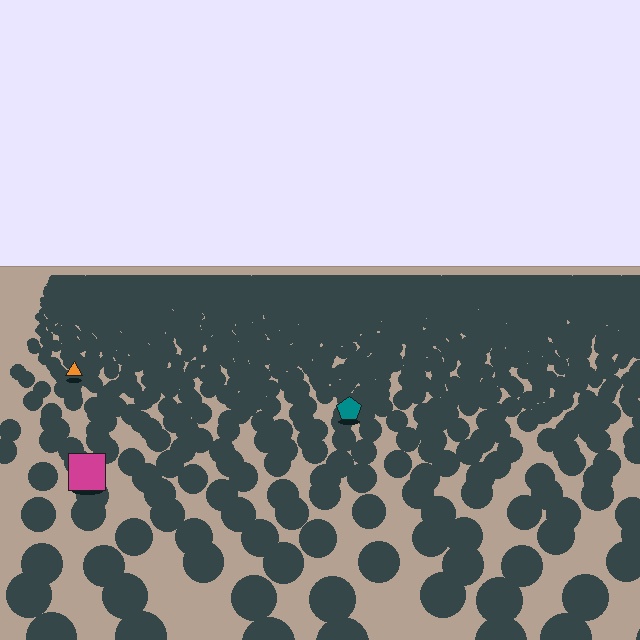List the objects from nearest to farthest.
From nearest to farthest: the magenta square, the teal pentagon, the orange triangle.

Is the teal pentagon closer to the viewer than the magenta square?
No. The magenta square is closer — you can tell from the texture gradient: the ground texture is coarser near it.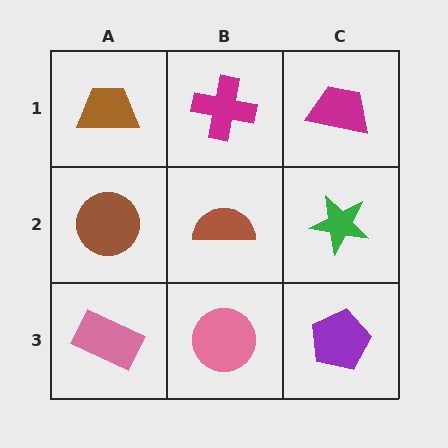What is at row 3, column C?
A purple pentagon.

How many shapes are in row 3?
3 shapes.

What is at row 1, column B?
A magenta cross.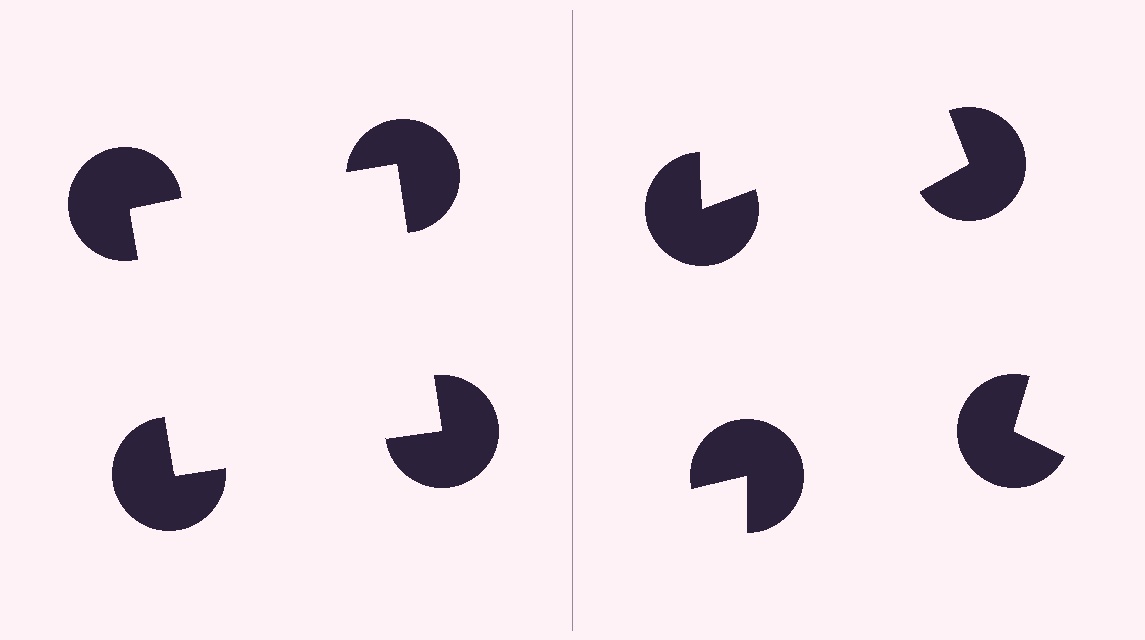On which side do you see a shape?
An illusory square appears on the left side. On the right side the wedge cuts are rotated, so no coherent shape forms.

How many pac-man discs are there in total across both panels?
8 — 4 on each side.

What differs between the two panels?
The pac-man discs are positioned identically on both sides; only the wedge orientations differ. On the left they align to a square; on the right they are misaligned.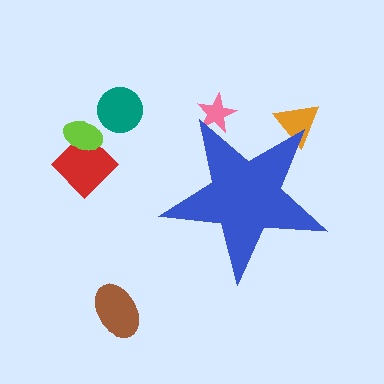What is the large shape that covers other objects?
A blue star.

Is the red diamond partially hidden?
No, the red diamond is fully visible.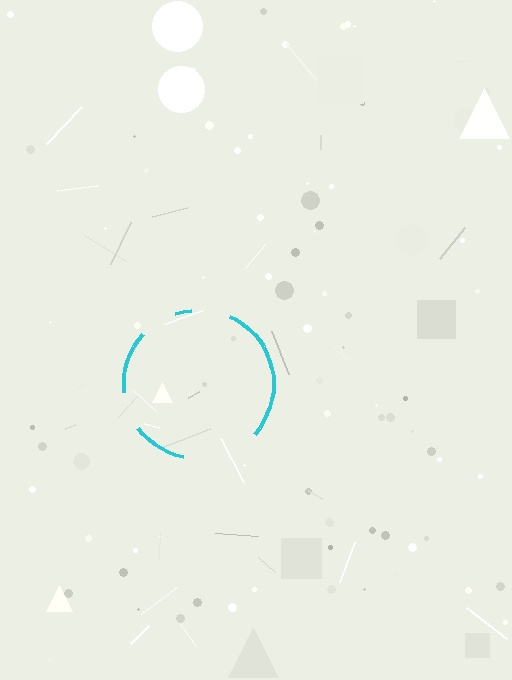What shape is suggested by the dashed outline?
The dashed outline suggests a circle.